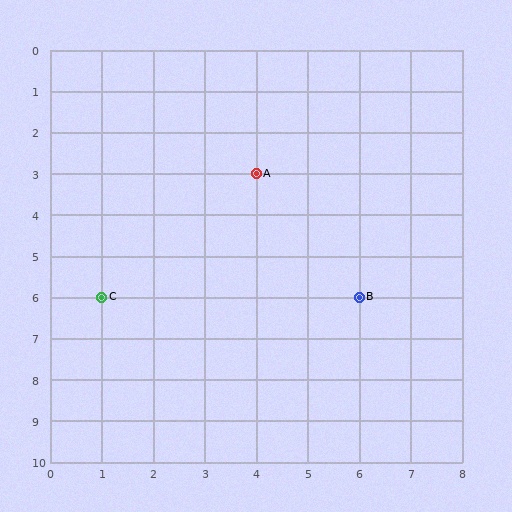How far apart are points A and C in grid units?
Points A and C are 3 columns and 3 rows apart (about 4.2 grid units diagonally).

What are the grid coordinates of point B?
Point B is at grid coordinates (6, 6).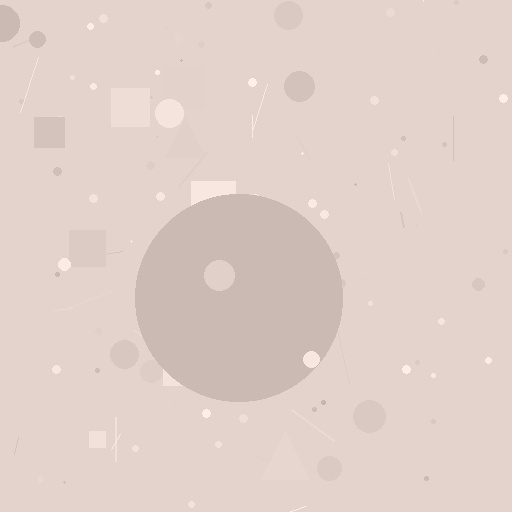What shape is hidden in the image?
A circle is hidden in the image.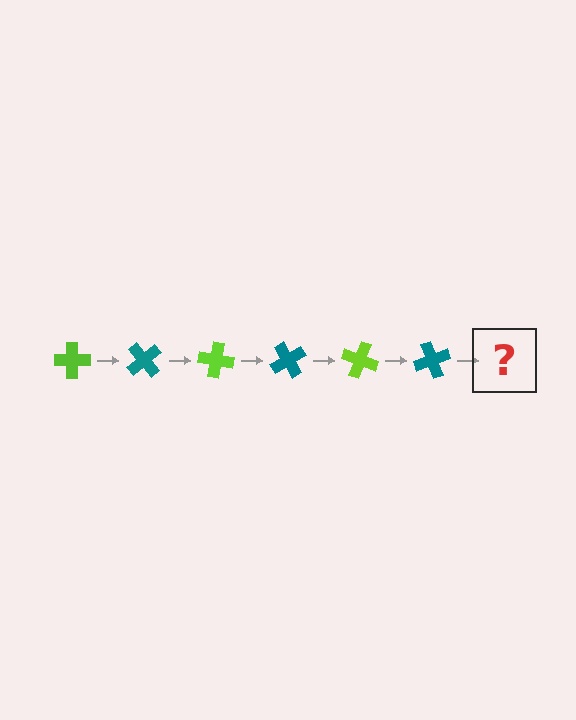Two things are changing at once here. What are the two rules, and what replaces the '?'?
The two rules are that it rotates 50 degrees each step and the color cycles through lime and teal. The '?' should be a lime cross, rotated 300 degrees from the start.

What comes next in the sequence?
The next element should be a lime cross, rotated 300 degrees from the start.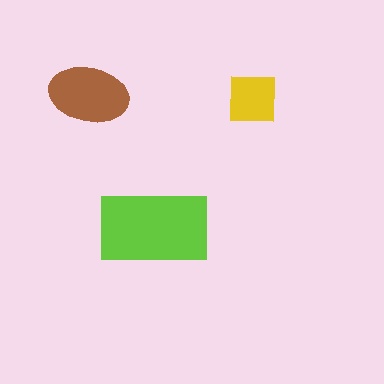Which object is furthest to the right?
The yellow square is rightmost.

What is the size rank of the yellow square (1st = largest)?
3rd.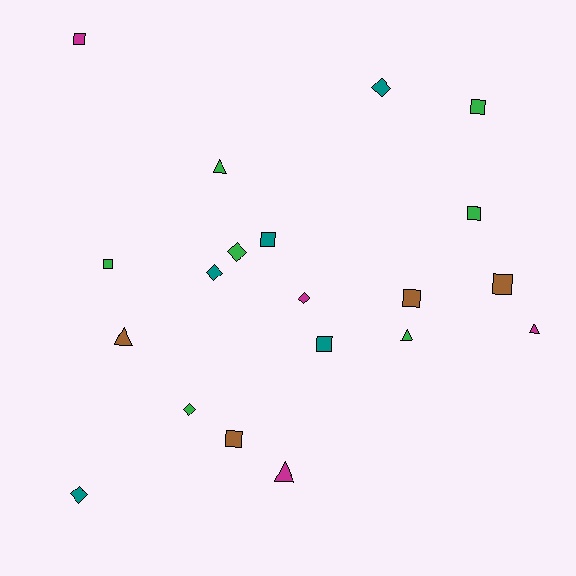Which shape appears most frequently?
Square, with 9 objects.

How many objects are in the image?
There are 20 objects.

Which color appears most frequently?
Green, with 7 objects.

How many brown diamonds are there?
There are no brown diamonds.